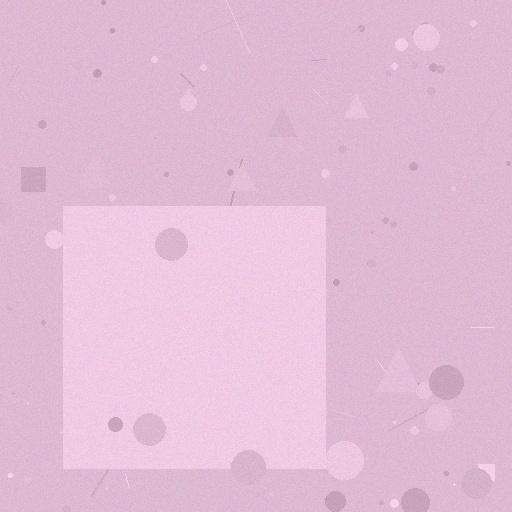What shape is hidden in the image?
A square is hidden in the image.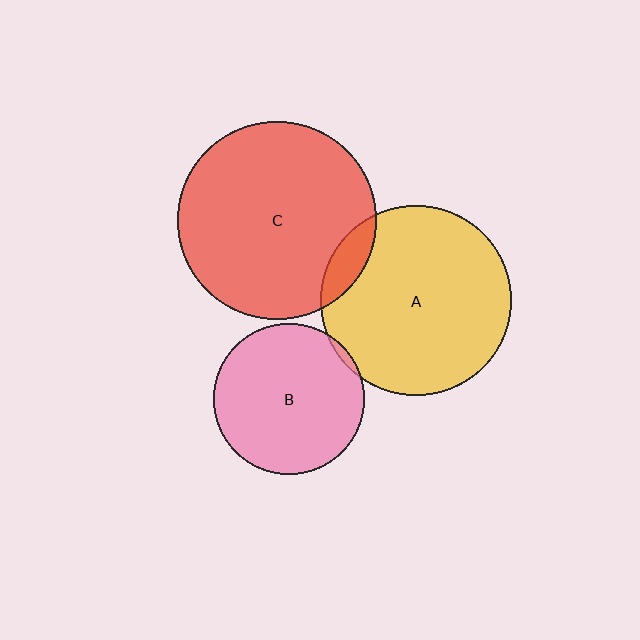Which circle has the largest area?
Circle C (red).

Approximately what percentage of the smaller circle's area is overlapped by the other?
Approximately 5%.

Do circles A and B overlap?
Yes.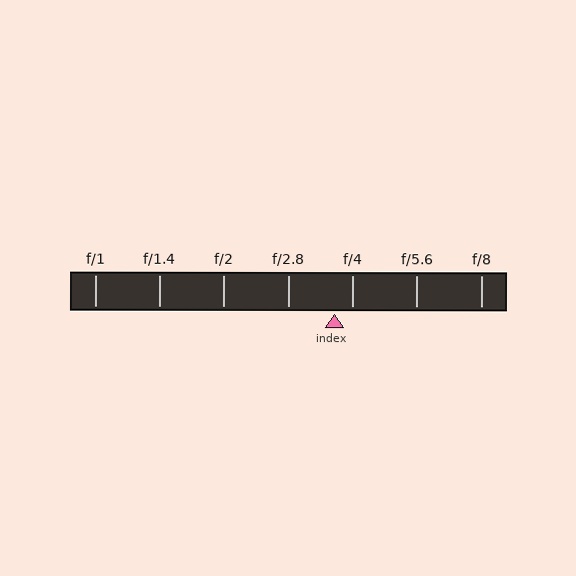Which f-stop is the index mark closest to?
The index mark is closest to f/4.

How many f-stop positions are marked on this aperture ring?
There are 7 f-stop positions marked.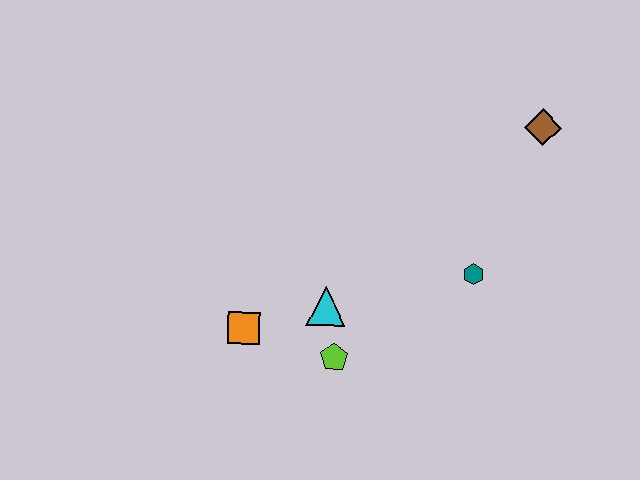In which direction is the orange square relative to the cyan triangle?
The orange square is to the left of the cyan triangle.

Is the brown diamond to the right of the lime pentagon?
Yes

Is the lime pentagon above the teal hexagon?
No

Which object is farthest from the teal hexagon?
The orange square is farthest from the teal hexagon.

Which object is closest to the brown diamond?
The teal hexagon is closest to the brown diamond.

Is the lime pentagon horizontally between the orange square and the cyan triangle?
No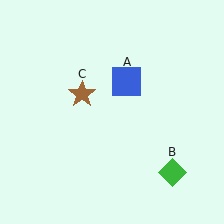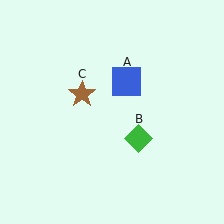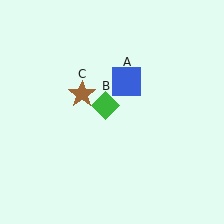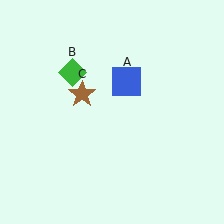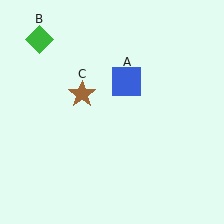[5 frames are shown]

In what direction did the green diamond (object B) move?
The green diamond (object B) moved up and to the left.